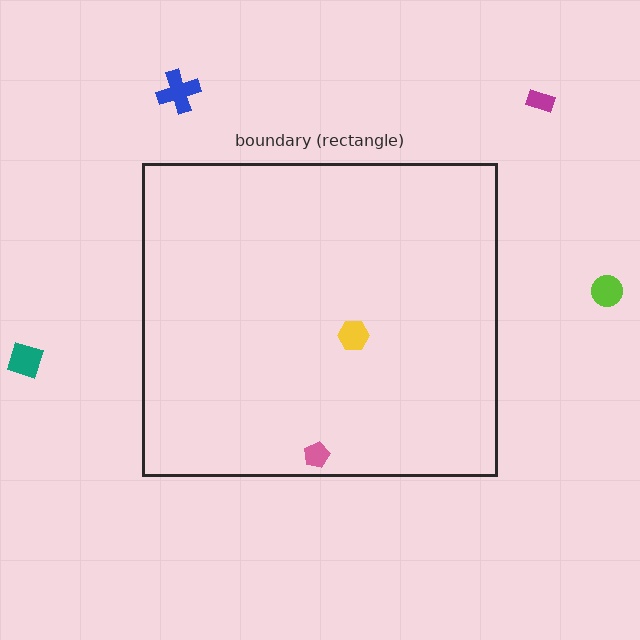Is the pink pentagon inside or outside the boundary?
Inside.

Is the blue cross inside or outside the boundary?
Outside.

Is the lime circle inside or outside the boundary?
Outside.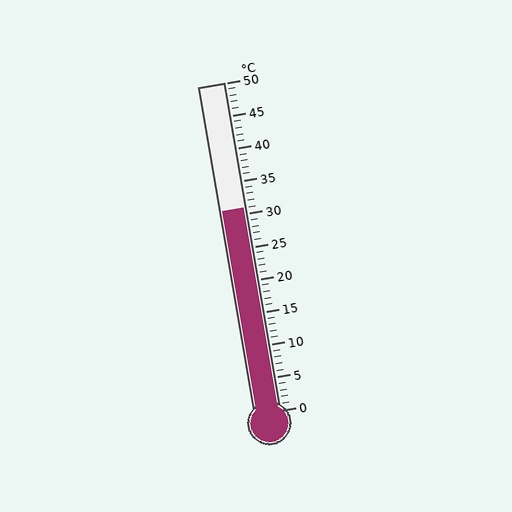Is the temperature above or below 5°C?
The temperature is above 5°C.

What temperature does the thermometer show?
The thermometer shows approximately 31°C.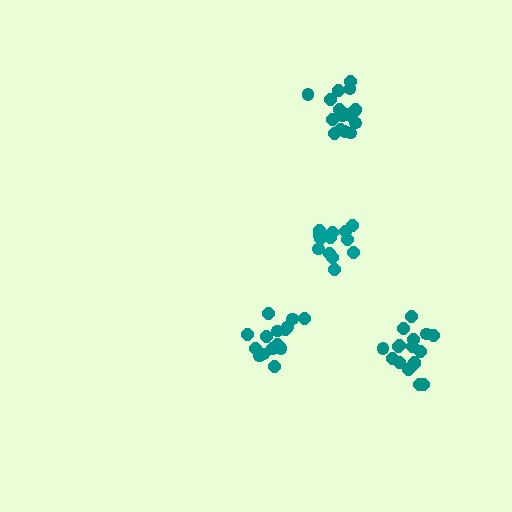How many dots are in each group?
Group 1: 16 dots, Group 2: 18 dots, Group 3: 18 dots, Group 4: 13 dots (65 total).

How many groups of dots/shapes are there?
There are 4 groups.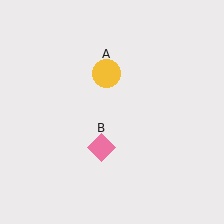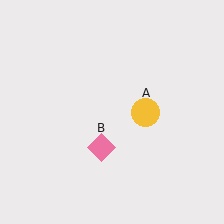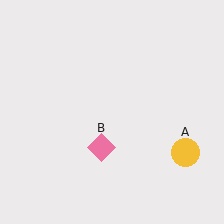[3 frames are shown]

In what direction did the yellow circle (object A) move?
The yellow circle (object A) moved down and to the right.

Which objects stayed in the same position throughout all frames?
Pink diamond (object B) remained stationary.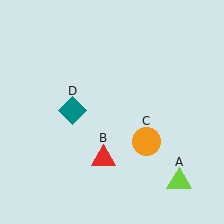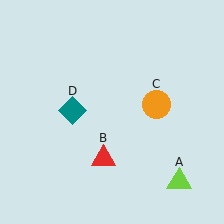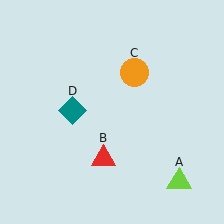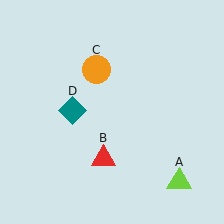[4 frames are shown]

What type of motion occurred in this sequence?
The orange circle (object C) rotated counterclockwise around the center of the scene.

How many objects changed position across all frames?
1 object changed position: orange circle (object C).